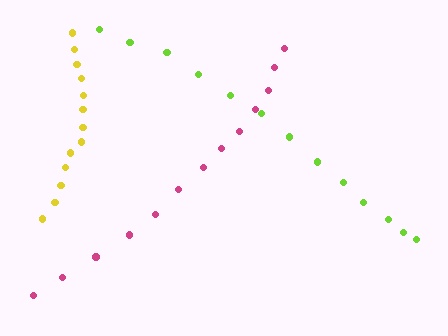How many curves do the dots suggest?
There are 3 distinct paths.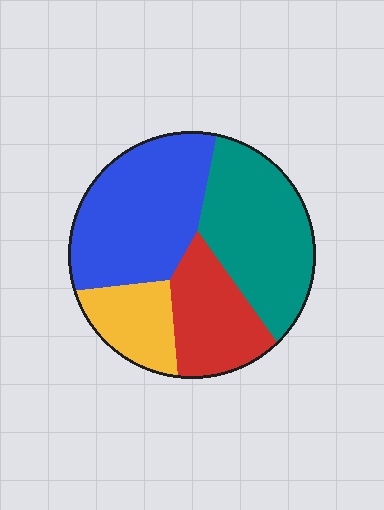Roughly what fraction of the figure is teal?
Teal takes up about one third (1/3) of the figure.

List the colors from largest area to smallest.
From largest to smallest: blue, teal, red, yellow.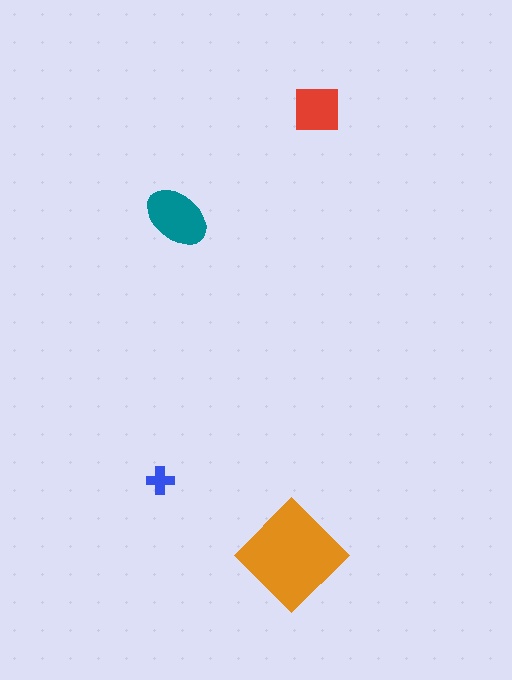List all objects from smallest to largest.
The blue cross, the red square, the teal ellipse, the orange diamond.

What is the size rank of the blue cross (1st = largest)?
4th.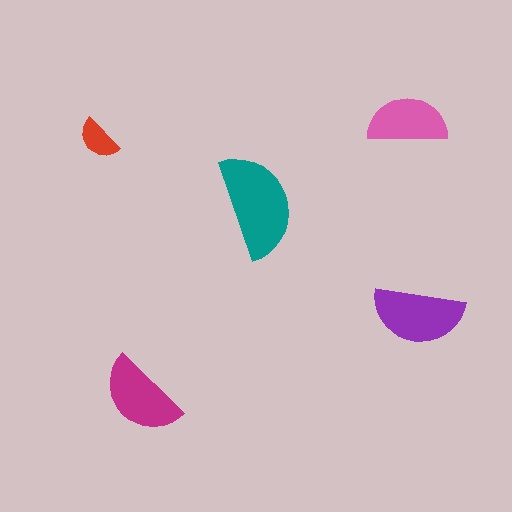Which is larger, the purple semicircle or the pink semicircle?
The purple one.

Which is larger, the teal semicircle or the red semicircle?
The teal one.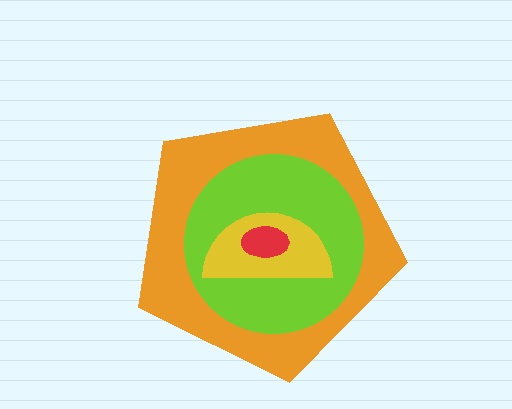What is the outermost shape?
The orange pentagon.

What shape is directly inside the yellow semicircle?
The red ellipse.